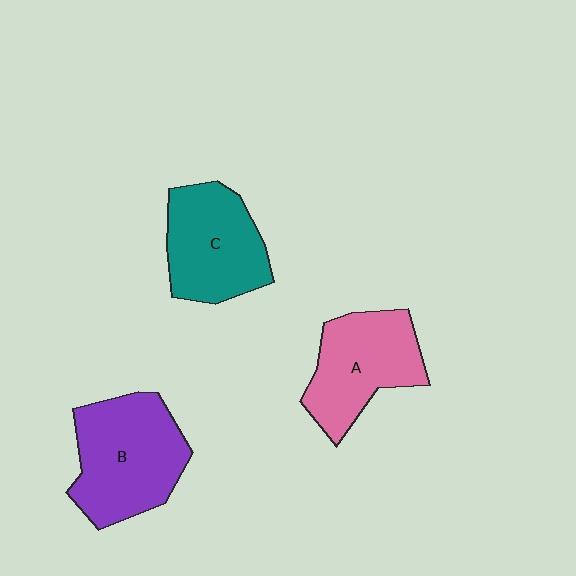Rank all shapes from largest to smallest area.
From largest to smallest: B (purple), A (pink), C (teal).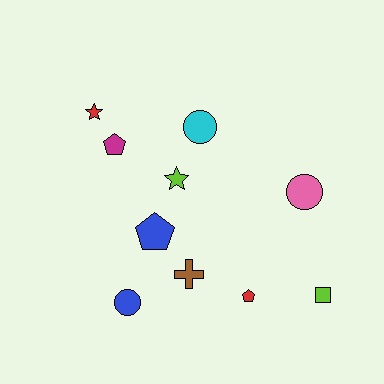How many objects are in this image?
There are 10 objects.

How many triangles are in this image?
There are no triangles.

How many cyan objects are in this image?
There is 1 cyan object.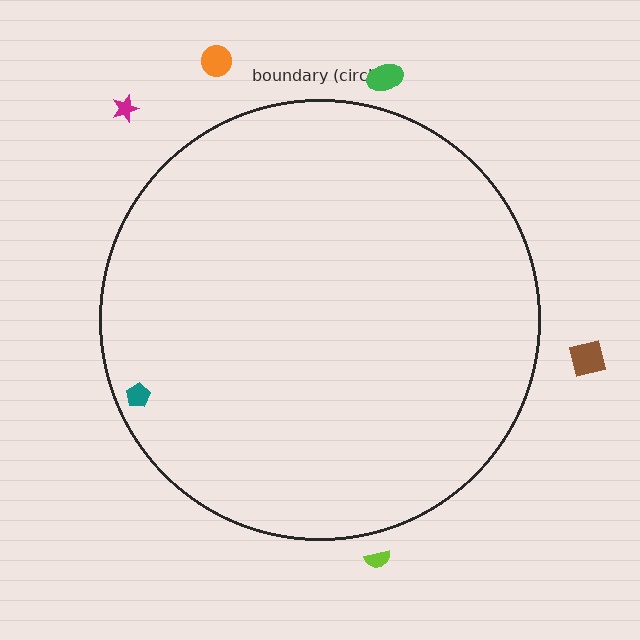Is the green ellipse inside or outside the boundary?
Outside.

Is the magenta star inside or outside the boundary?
Outside.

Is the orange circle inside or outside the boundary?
Outside.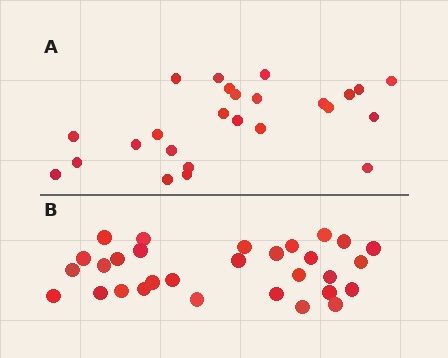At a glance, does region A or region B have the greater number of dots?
Region B (the bottom region) has more dots.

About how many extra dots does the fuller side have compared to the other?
Region B has about 5 more dots than region A.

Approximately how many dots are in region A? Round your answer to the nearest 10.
About 20 dots. (The exact count is 25, which rounds to 20.)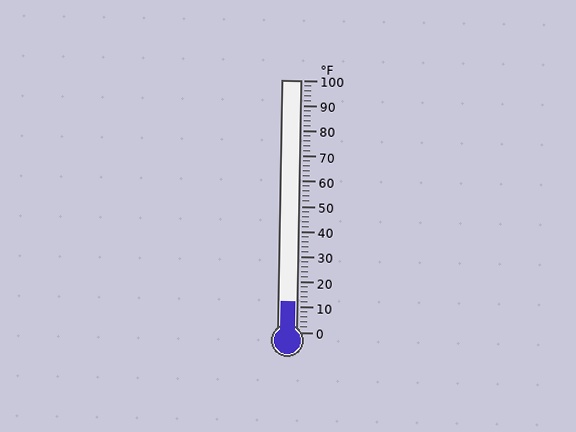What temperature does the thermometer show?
The thermometer shows approximately 12°F.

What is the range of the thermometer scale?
The thermometer scale ranges from 0°F to 100°F.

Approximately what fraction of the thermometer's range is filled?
The thermometer is filled to approximately 10% of its range.